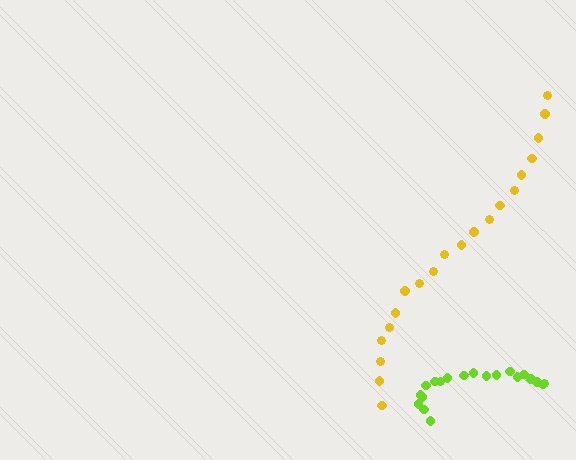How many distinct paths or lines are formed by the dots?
There are 2 distinct paths.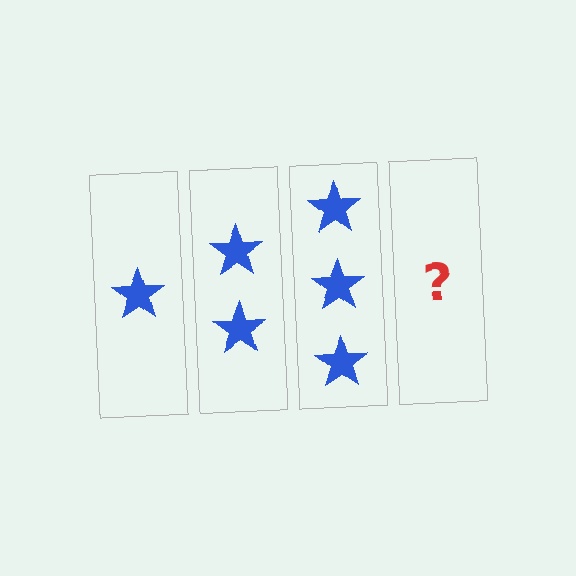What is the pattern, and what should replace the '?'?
The pattern is that each step adds one more star. The '?' should be 4 stars.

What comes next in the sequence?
The next element should be 4 stars.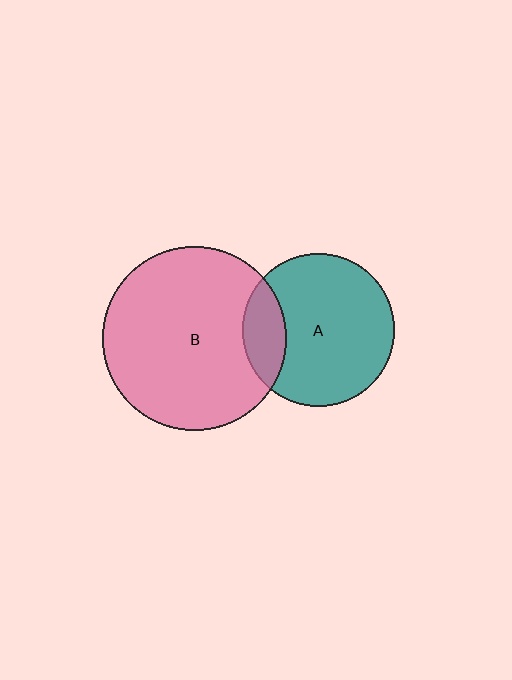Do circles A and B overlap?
Yes.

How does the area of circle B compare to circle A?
Approximately 1.5 times.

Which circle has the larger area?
Circle B (pink).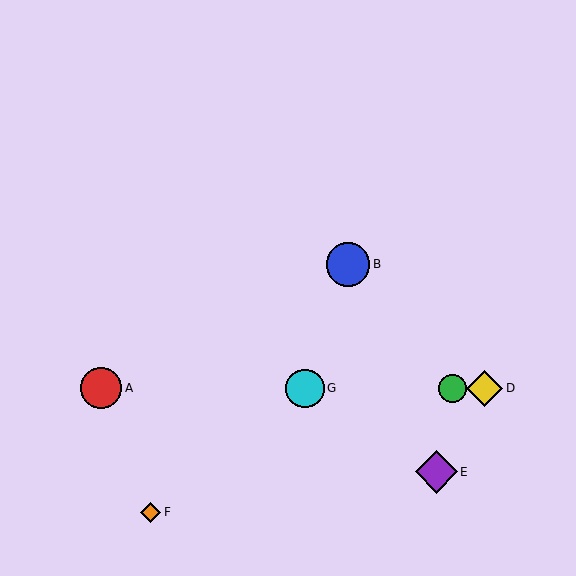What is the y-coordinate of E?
Object E is at y≈472.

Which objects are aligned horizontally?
Objects A, C, D, G are aligned horizontally.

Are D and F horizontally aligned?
No, D is at y≈388 and F is at y≈512.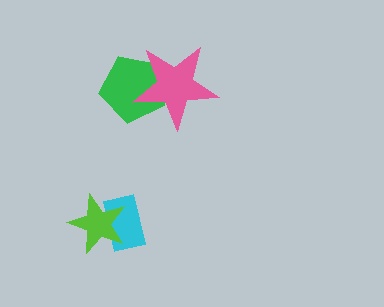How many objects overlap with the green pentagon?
1 object overlaps with the green pentagon.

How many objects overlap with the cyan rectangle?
1 object overlaps with the cyan rectangle.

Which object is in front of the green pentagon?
The pink star is in front of the green pentagon.